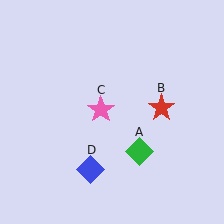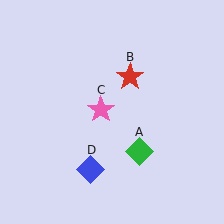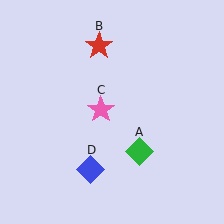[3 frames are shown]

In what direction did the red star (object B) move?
The red star (object B) moved up and to the left.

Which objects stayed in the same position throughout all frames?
Green diamond (object A) and pink star (object C) and blue diamond (object D) remained stationary.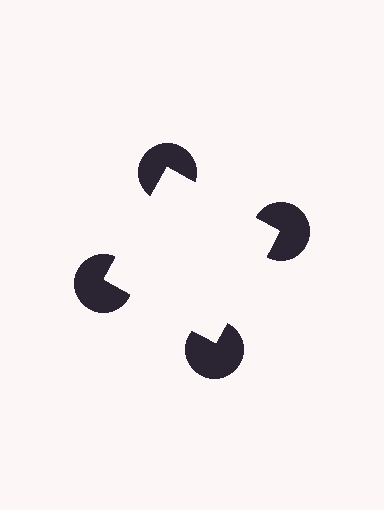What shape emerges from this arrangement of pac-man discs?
An illusory square — its edges are inferred from the aligned wedge cuts in the pac-man discs, not physically drawn.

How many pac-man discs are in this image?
There are 4 — one at each vertex of the illusory square.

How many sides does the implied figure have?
4 sides.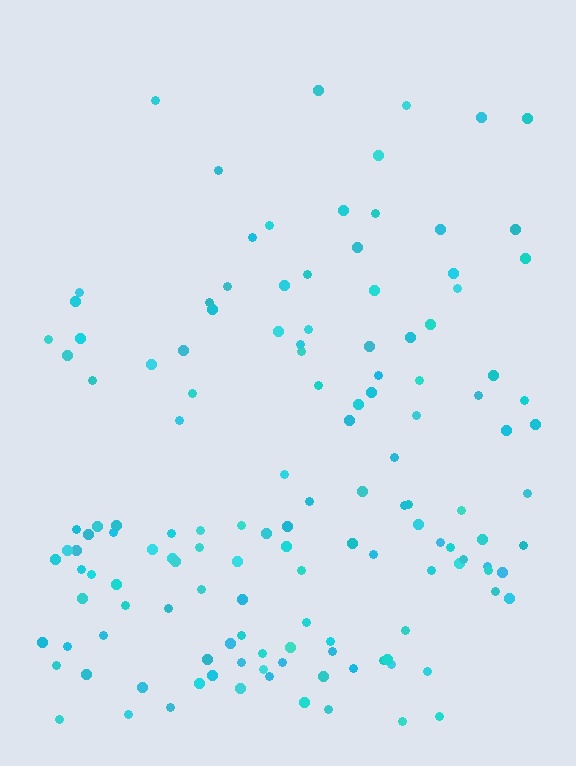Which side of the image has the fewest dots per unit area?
The top.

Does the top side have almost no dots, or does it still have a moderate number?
Still a moderate number, just noticeably fewer than the bottom.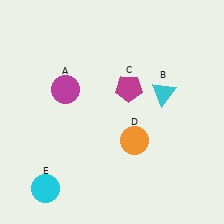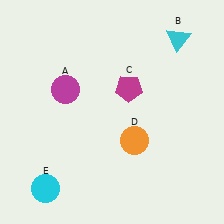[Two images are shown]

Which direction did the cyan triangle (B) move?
The cyan triangle (B) moved up.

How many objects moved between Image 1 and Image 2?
1 object moved between the two images.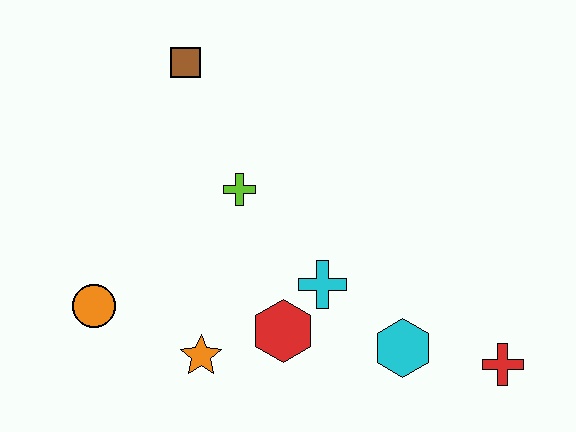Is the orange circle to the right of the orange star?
No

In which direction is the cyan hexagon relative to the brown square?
The cyan hexagon is below the brown square.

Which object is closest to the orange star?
The red hexagon is closest to the orange star.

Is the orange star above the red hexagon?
No